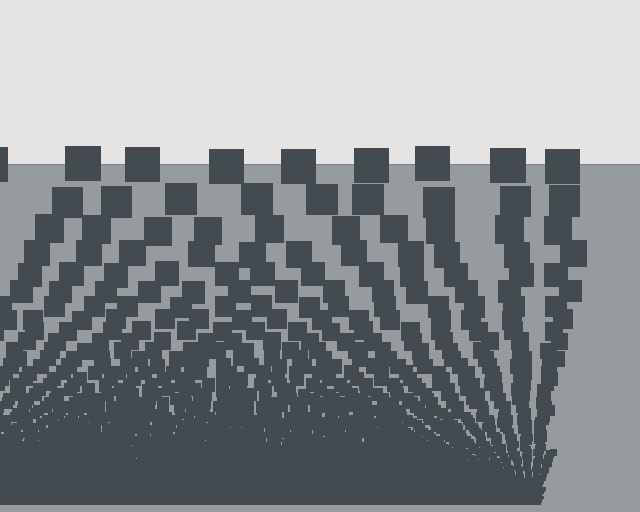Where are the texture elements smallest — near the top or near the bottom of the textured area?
Near the bottom.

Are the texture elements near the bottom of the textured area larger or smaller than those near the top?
Smaller. The gradient is inverted — elements near the bottom are smaller and denser.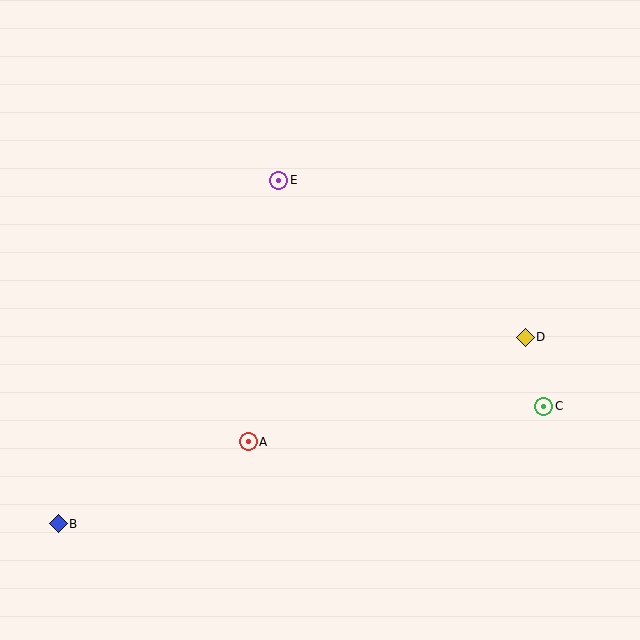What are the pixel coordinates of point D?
Point D is at (525, 337).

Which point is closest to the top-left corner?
Point E is closest to the top-left corner.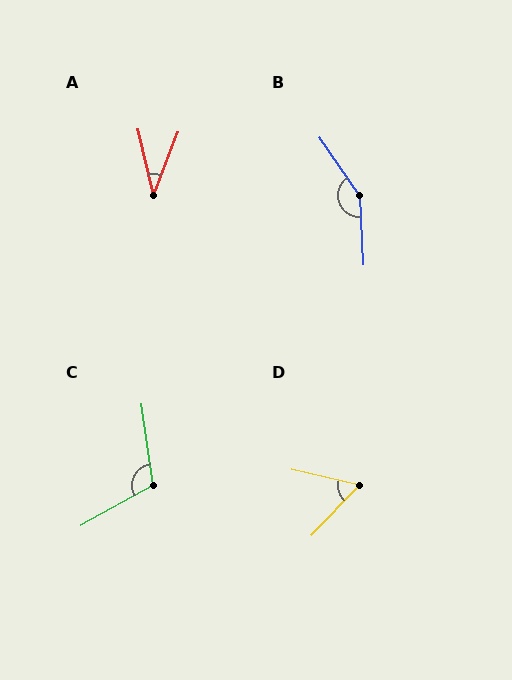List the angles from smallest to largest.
A (35°), D (59°), C (111°), B (149°).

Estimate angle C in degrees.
Approximately 111 degrees.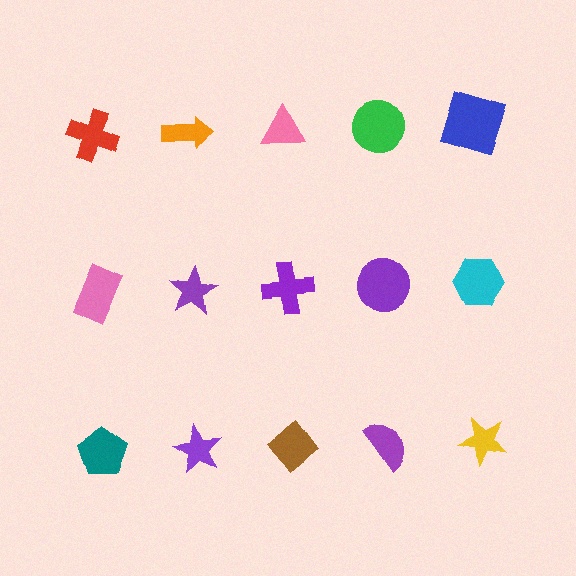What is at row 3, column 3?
A brown diamond.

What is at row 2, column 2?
A purple star.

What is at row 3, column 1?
A teal pentagon.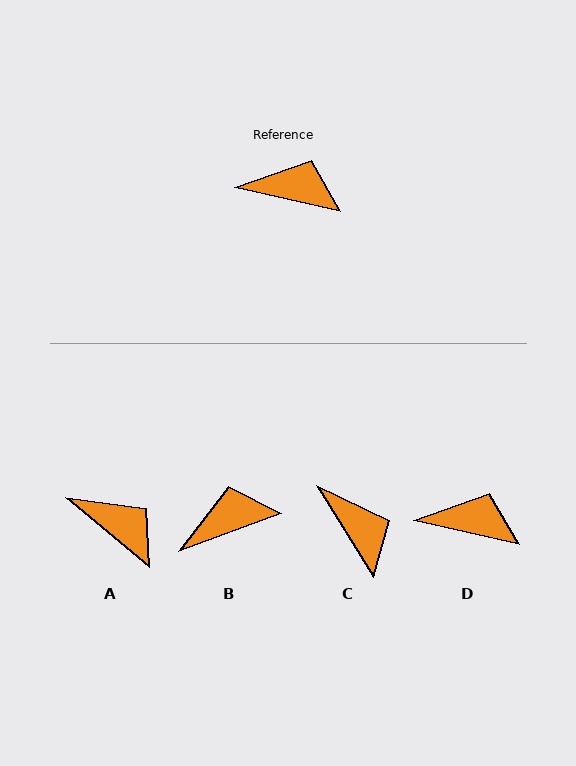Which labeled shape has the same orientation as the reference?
D.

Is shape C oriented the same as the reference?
No, it is off by about 46 degrees.